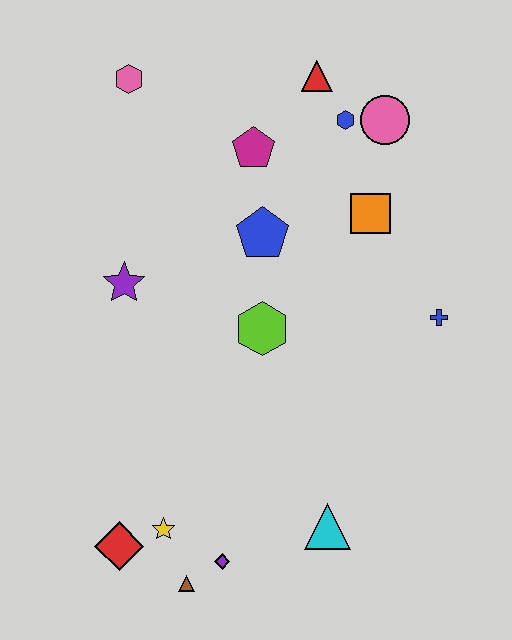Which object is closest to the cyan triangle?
The purple diamond is closest to the cyan triangle.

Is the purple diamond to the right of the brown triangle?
Yes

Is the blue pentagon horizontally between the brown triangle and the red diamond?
No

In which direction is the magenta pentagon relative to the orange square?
The magenta pentagon is to the left of the orange square.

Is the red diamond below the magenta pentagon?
Yes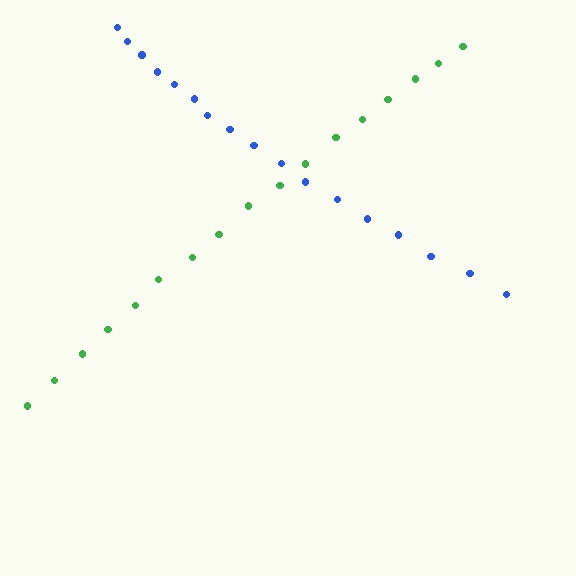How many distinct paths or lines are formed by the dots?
There are 2 distinct paths.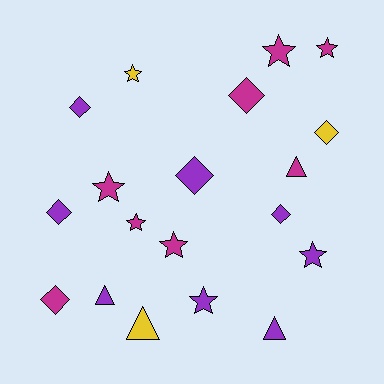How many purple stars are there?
There are 2 purple stars.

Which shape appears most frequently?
Star, with 8 objects.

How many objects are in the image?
There are 19 objects.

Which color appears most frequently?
Purple, with 8 objects.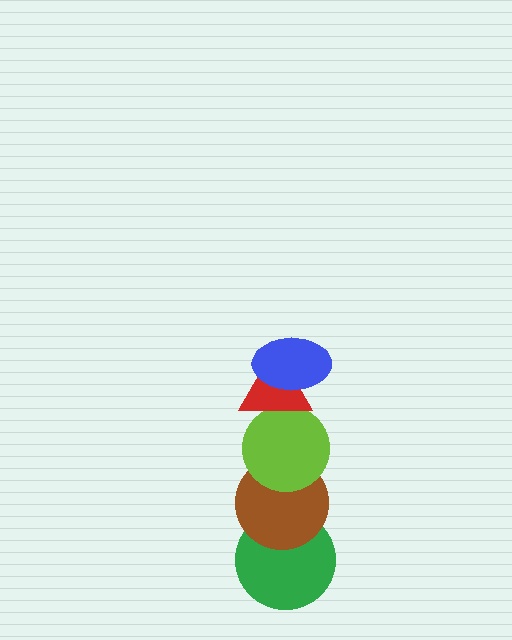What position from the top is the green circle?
The green circle is 5th from the top.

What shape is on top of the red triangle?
The blue ellipse is on top of the red triangle.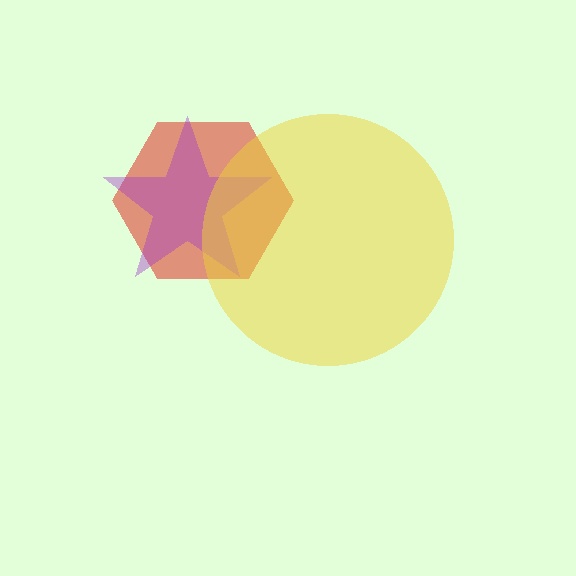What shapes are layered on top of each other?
The layered shapes are: a red hexagon, a purple star, a yellow circle.